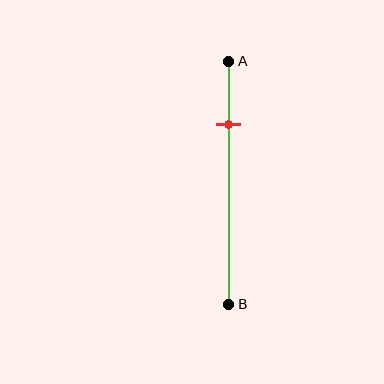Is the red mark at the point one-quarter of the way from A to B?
Yes, the mark is approximately at the one-quarter point.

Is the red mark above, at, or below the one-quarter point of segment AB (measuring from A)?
The red mark is approximately at the one-quarter point of segment AB.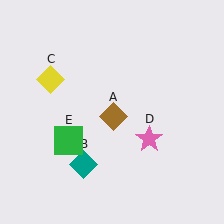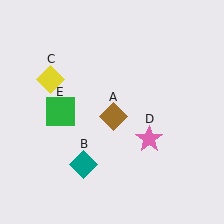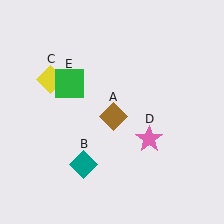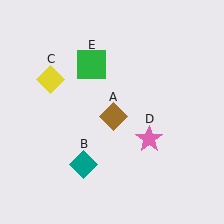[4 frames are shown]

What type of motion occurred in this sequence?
The green square (object E) rotated clockwise around the center of the scene.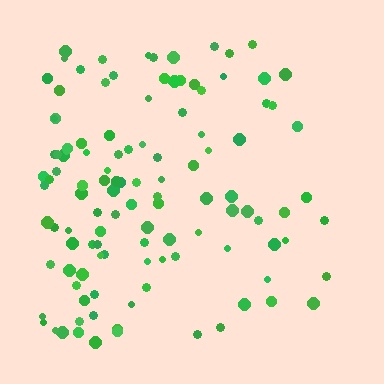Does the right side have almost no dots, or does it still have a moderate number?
Still a moderate number, just noticeably fewer than the left.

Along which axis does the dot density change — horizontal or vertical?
Horizontal.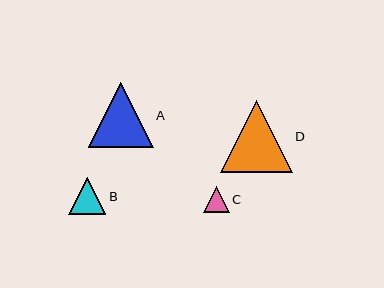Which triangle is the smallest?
Triangle C is the smallest with a size of approximately 26 pixels.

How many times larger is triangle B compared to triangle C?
Triangle B is approximately 1.4 times the size of triangle C.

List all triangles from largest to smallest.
From largest to smallest: D, A, B, C.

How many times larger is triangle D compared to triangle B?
Triangle D is approximately 2.0 times the size of triangle B.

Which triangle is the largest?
Triangle D is the largest with a size of approximately 72 pixels.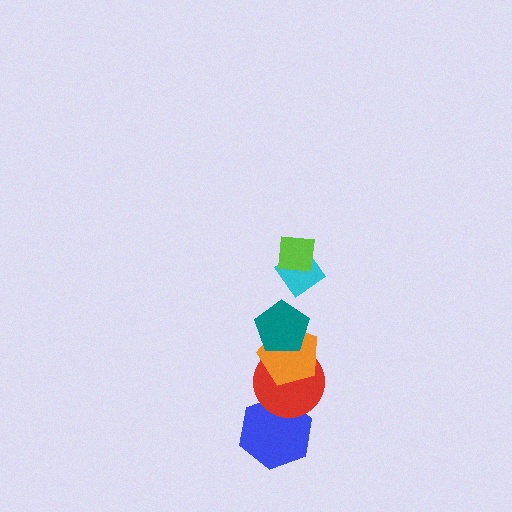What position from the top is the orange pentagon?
The orange pentagon is 4th from the top.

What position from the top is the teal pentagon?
The teal pentagon is 3rd from the top.